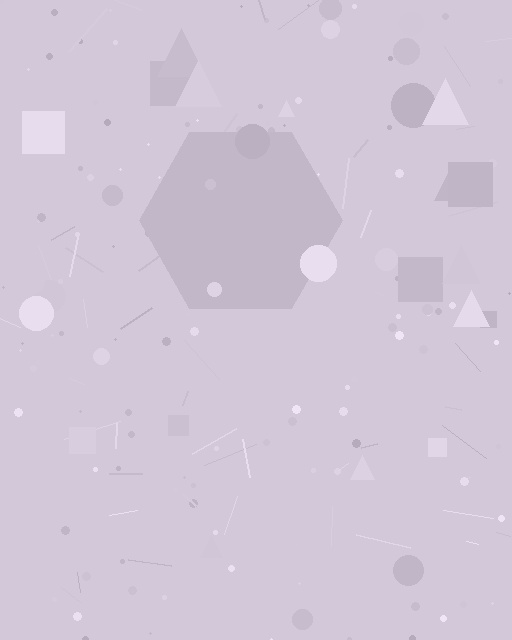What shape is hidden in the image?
A hexagon is hidden in the image.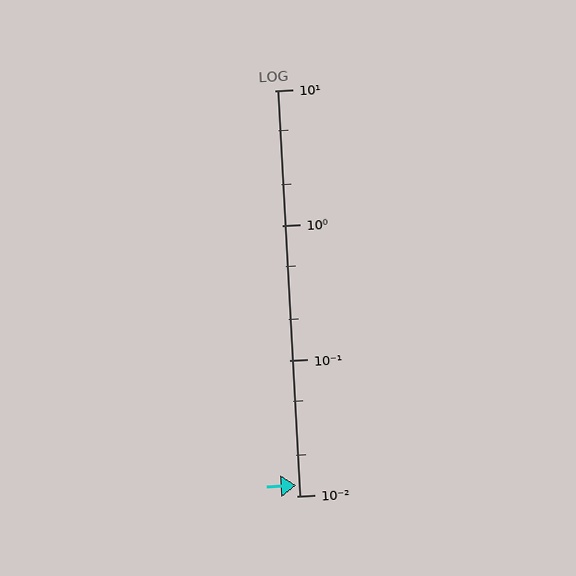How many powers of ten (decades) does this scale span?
The scale spans 3 decades, from 0.01 to 10.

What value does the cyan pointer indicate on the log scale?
The pointer indicates approximately 0.012.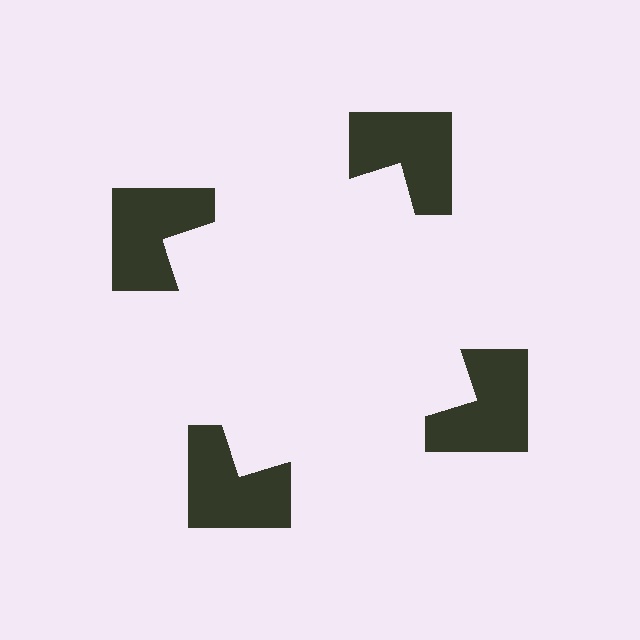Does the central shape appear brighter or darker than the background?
It typically appears slightly brighter than the background, even though no actual brightness change is drawn.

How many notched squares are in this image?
There are 4 — one at each vertex of the illusory square.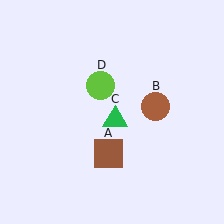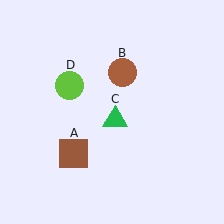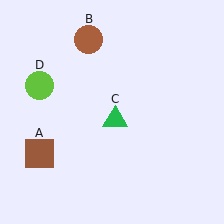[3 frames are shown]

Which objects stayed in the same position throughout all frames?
Green triangle (object C) remained stationary.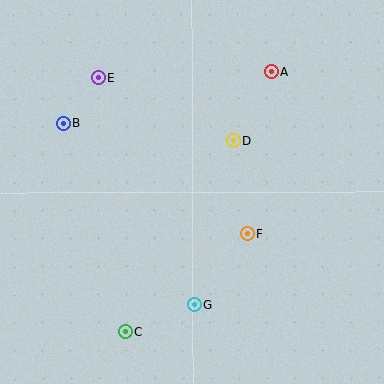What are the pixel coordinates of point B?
Point B is at (63, 124).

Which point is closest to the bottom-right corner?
Point F is closest to the bottom-right corner.